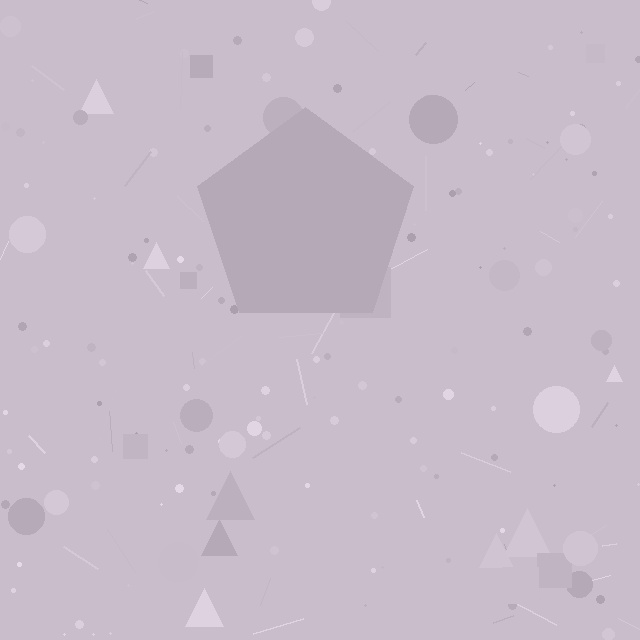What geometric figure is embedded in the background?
A pentagon is embedded in the background.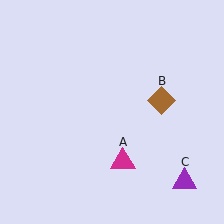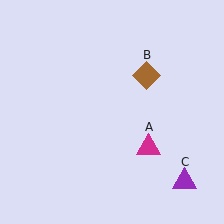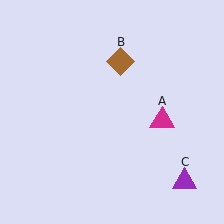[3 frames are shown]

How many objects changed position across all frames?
2 objects changed position: magenta triangle (object A), brown diamond (object B).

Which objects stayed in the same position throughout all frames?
Purple triangle (object C) remained stationary.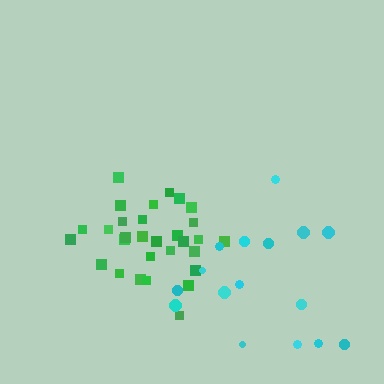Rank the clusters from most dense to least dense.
green, cyan.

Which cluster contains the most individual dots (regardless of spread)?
Green (30).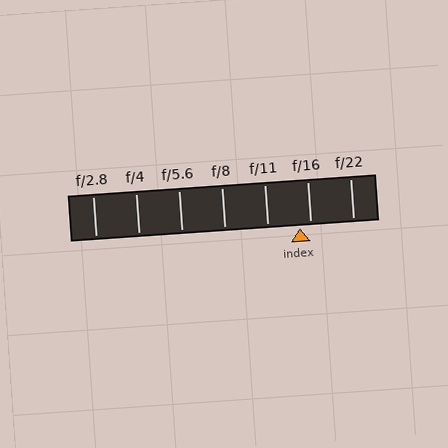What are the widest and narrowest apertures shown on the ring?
The widest aperture shown is f/2.8 and the narrowest is f/22.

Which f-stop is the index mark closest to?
The index mark is closest to f/16.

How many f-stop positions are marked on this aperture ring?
There are 7 f-stop positions marked.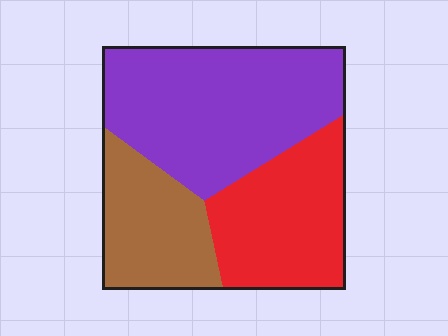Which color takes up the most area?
Purple, at roughly 45%.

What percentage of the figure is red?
Red takes up between a sixth and a third of the figure.